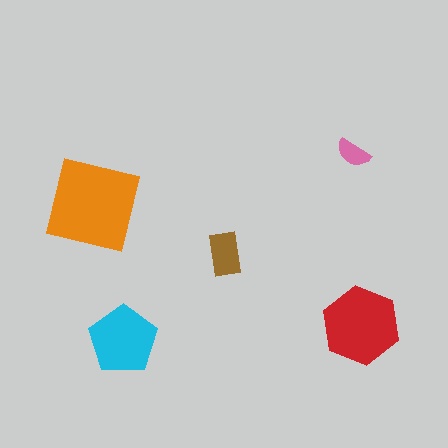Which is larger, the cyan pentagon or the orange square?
The orange square.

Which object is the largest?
The orange square.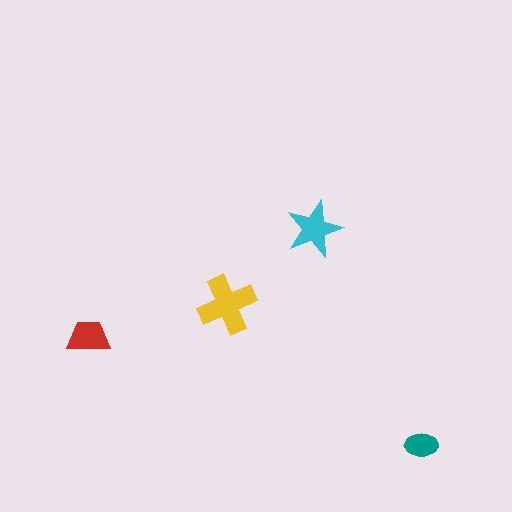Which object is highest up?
The cyan star is topmost.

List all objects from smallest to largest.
The teal ellipse, the red trapezoid, the cyan star, the yellow cross.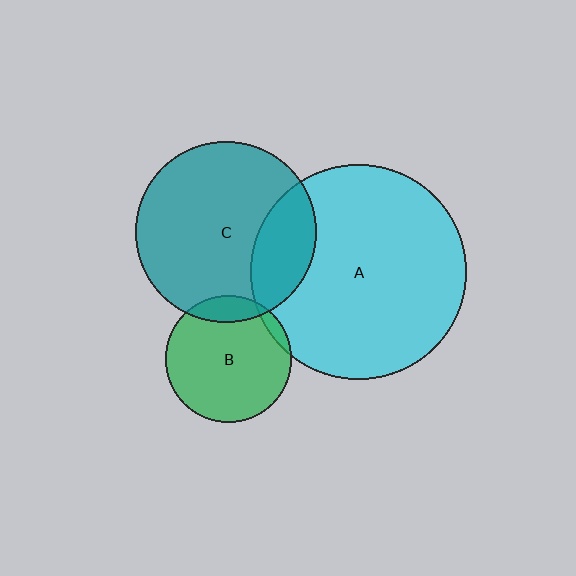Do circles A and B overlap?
Yes.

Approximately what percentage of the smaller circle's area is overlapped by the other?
Approximately 5%.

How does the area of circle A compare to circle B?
Approximately 2.9 times.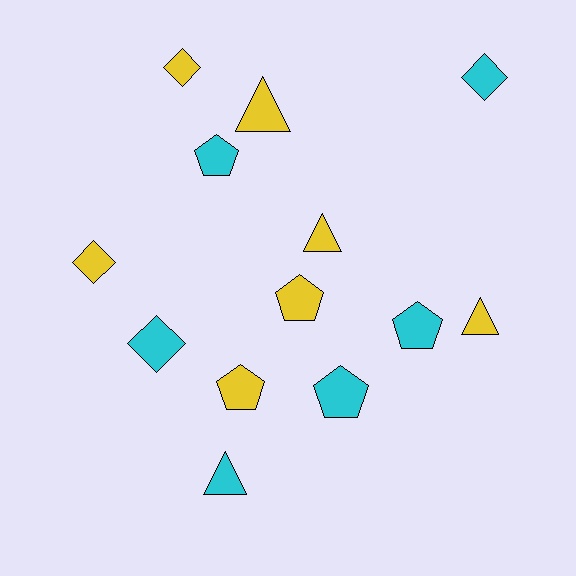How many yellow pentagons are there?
There are 2 yellow pentagons.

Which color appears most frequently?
Yellow, with 7 objects.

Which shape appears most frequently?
Pentagon, with 5 objects.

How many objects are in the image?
There are 13 objects.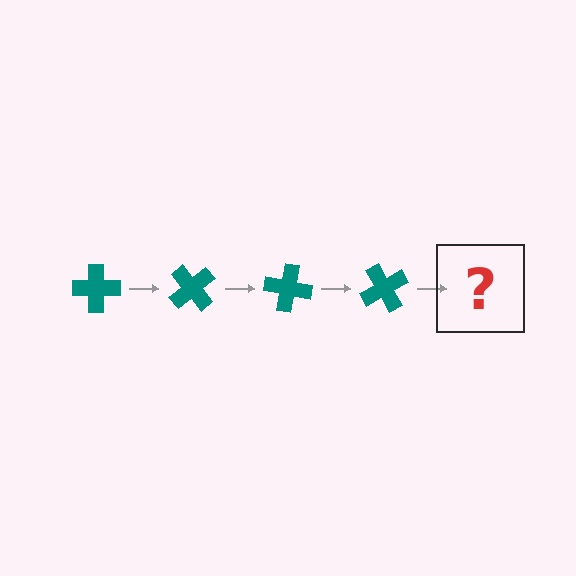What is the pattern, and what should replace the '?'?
The pattern is that the cross rotates 50 degrees each step. The '?' should be a teal cross rotated 200 degrees.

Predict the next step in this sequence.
The next step is a teal cross rotated 200 degrees.